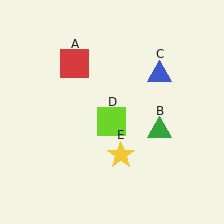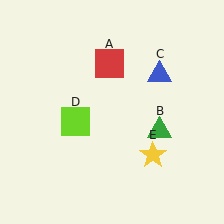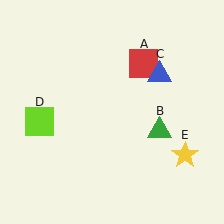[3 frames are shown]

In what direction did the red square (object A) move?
The red square (object A) moved right.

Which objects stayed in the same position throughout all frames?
Green triangle (object B) and blue triangle (object C) remained stationary.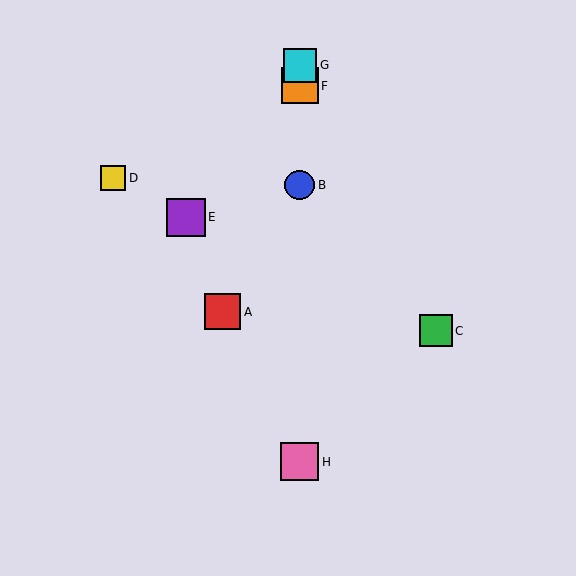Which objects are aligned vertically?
Objects B, F, G, H are aligned vertically.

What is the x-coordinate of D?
Object D is at x≈113.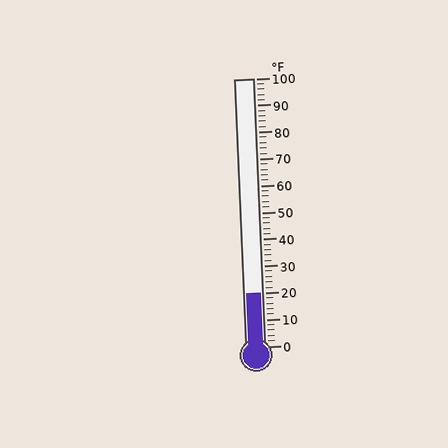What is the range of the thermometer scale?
The thermometer scale ranges from 0°F to 100°F.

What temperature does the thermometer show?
The thermometer shows approximately 20°F.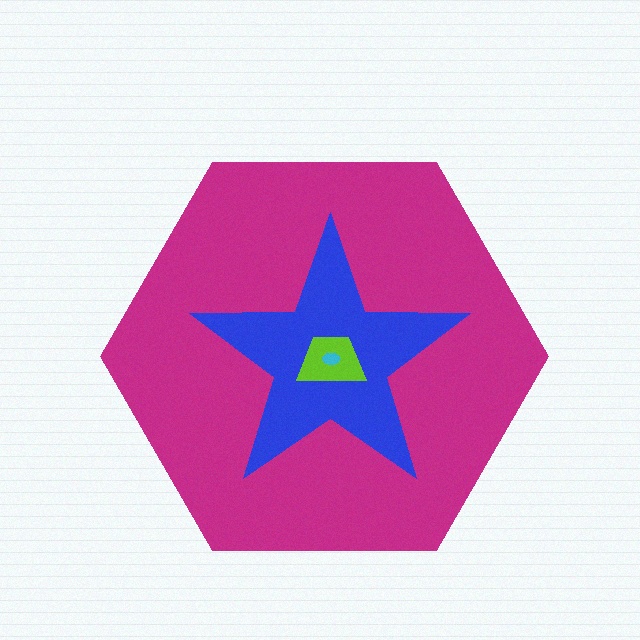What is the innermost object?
The cyan ellipse.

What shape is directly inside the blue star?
The lime trapezoid.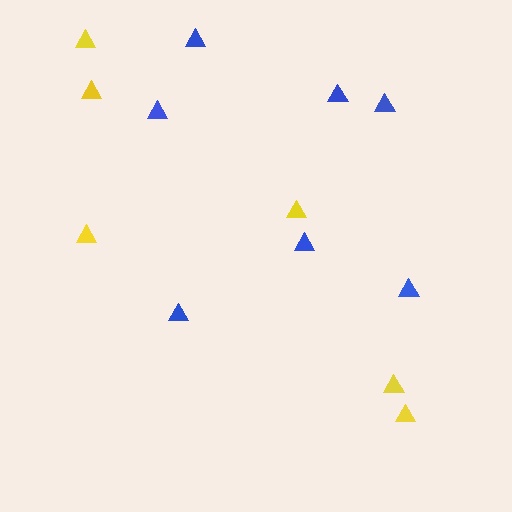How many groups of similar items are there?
There are 2 groups: one group of blue triangles (7) and one group of yellow triangles (6).